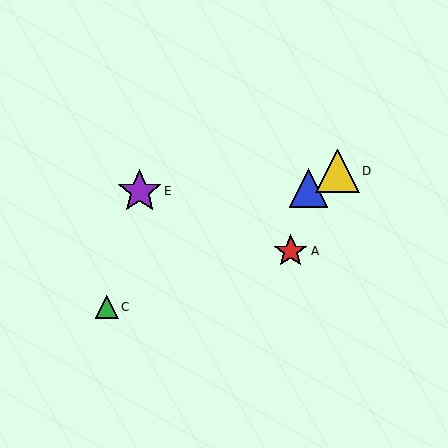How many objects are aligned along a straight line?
3 objects (B, C, D) are aligned along a straight line.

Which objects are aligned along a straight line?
Objects B, C, D are aligned along a straight line.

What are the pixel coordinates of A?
Object A is at (291, 251).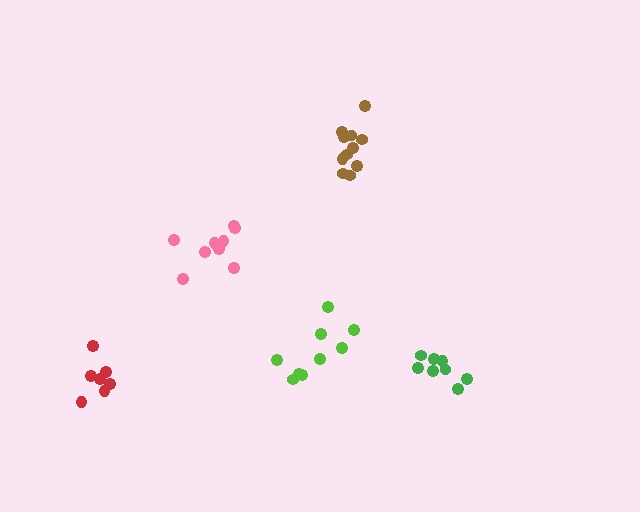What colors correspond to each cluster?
The clusters are colored: green, pink, brown, red, lime.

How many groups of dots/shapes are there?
There are 5 groups.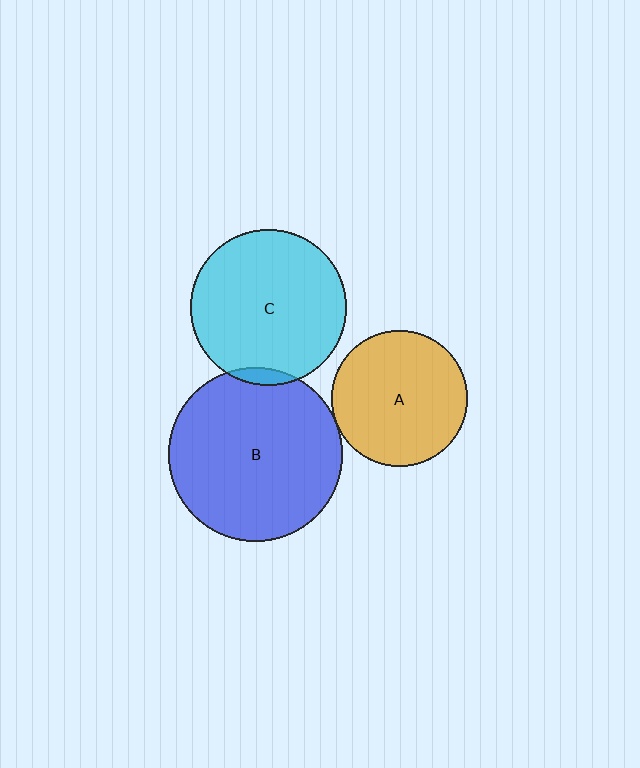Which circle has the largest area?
Circle B (blue).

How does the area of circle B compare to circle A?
Approximately 1.6 times.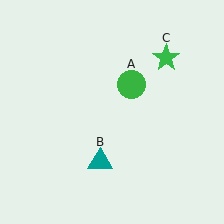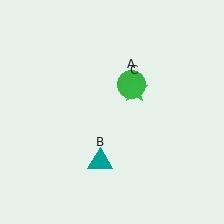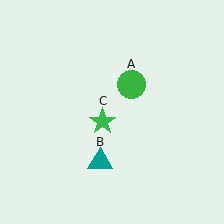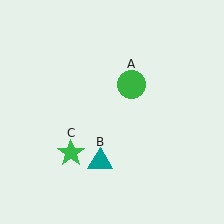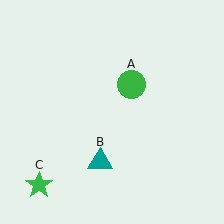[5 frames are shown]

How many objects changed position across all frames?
1 object changed position: green star (object C).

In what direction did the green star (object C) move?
The green star (object C) moved down and to the left.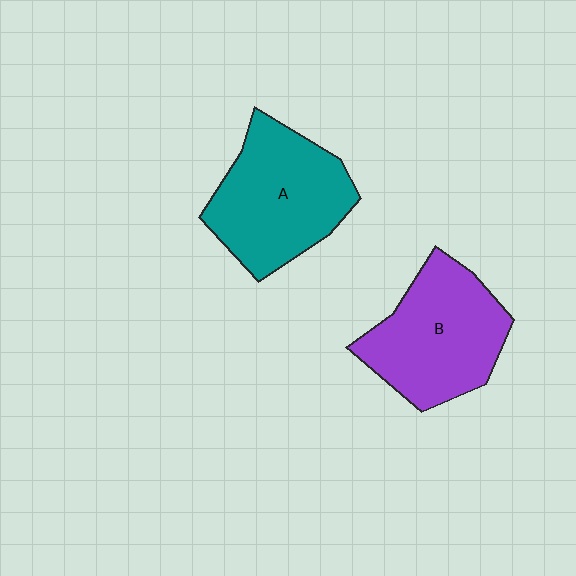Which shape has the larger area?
Shape A (teal).